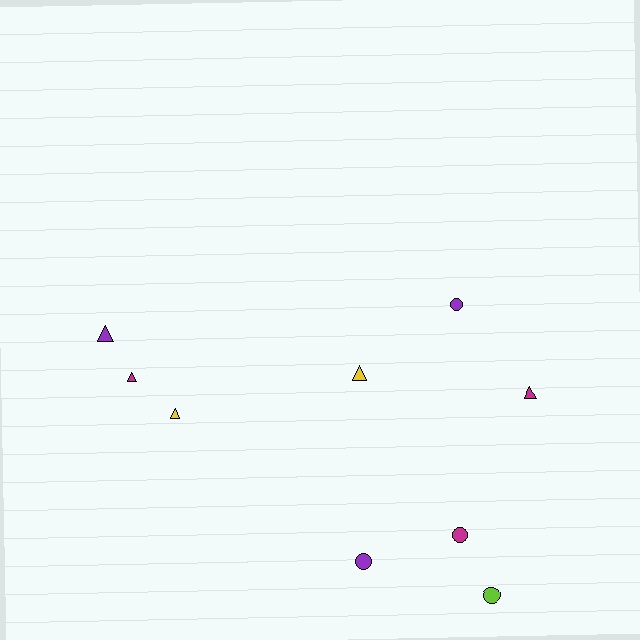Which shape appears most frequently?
Triangle, with 5 objects.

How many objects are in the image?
There are 9 objects.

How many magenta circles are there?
There is 1 magenta circle.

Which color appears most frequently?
Purple, with 3 objects.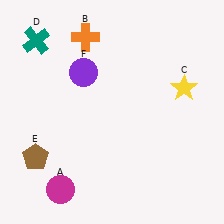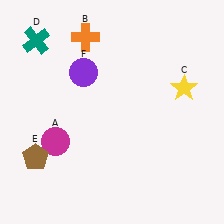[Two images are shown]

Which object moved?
The magenta circle (A) moved up.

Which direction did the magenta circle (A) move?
The magenta circle (A) moved up.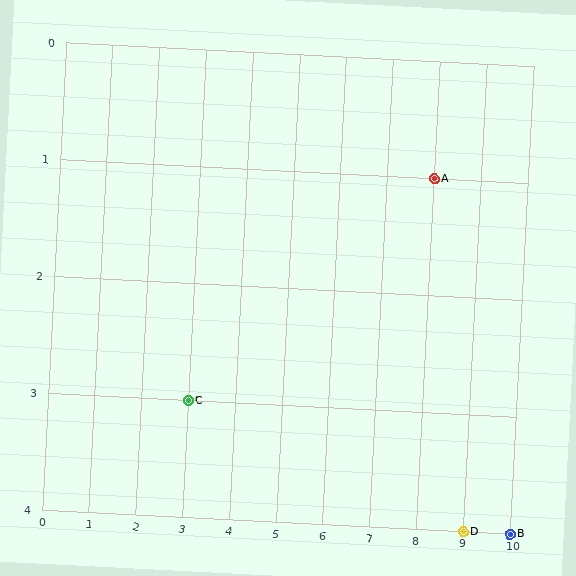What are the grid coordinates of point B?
Point B is at grid coordinates (10, 4).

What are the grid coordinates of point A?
Point A is at grid coordinates (8, 1).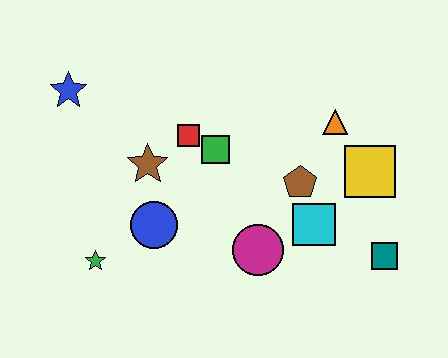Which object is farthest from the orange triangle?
The green star is farthest from the orange triangle.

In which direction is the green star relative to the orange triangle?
The green star is to the left of the orange triangle.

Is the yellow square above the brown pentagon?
Yes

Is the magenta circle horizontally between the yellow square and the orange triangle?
No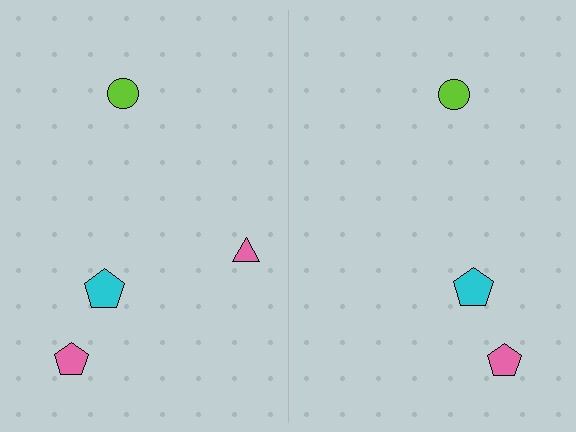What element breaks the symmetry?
A pink triangle is missing from the right side.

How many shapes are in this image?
There are 7 shapes in this image.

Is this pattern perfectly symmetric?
No, the pattern is not perfectly symmetric. A pink triangle is missing from the right side.